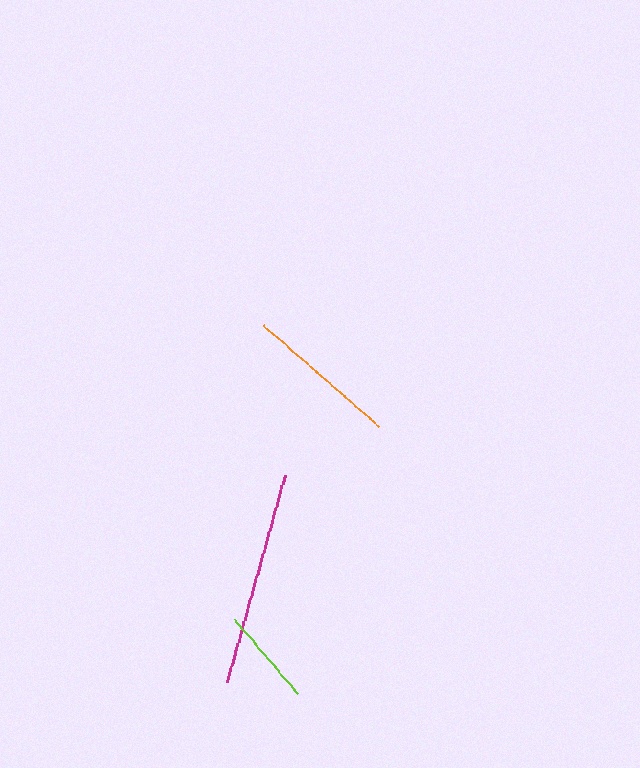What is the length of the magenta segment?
The magenta segment is approximately 216 pixels long.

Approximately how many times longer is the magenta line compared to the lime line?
The magenta line is approximately 2.2 times the length of the lime line.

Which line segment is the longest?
The magenta line is the longest at approximately 216 pixels.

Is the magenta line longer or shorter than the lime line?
The magenta line is longer than the lime line.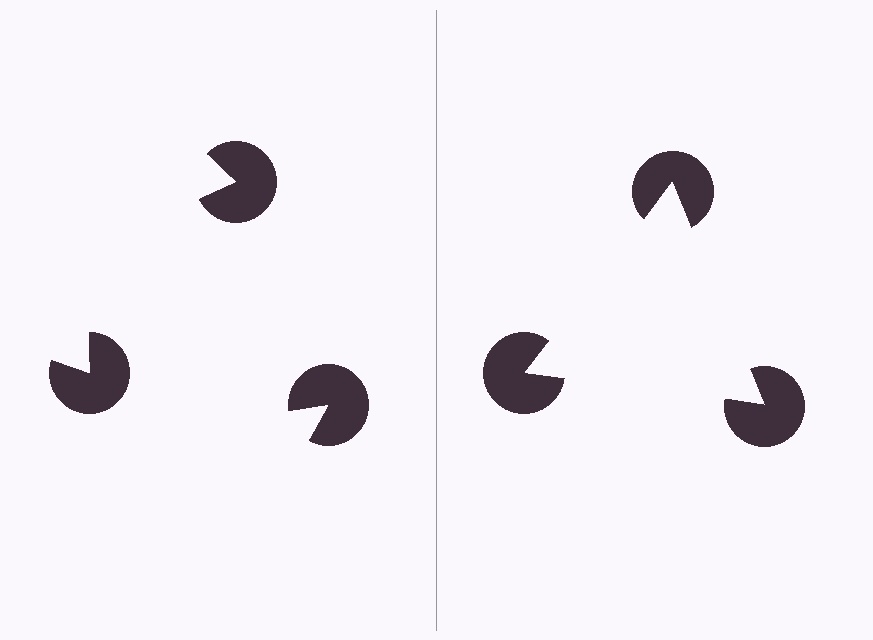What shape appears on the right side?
An illusory triangle.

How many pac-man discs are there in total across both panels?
6 — 3 on each side.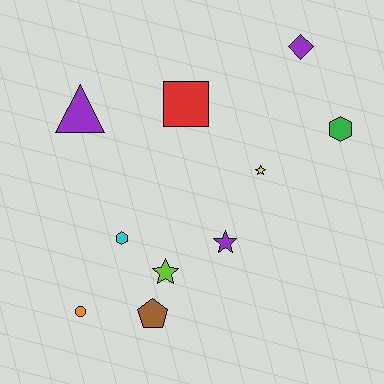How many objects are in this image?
There are 10 objects.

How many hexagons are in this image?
There are 2 hexagons.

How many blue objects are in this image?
There are no blue objects.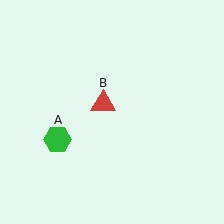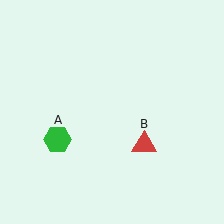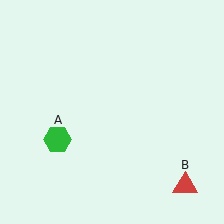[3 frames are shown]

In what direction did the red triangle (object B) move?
The red triangle (object B) moved down and to the right.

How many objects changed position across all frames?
1 object changed position: red triangle (object B).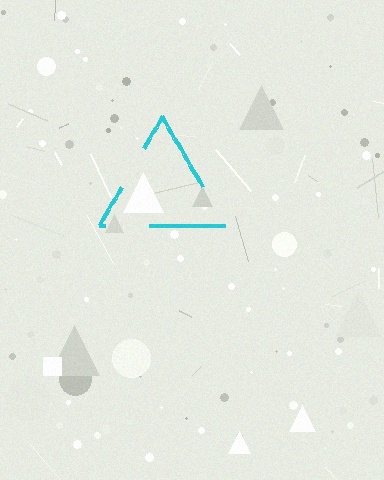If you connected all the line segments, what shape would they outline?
They would outline a triangle.